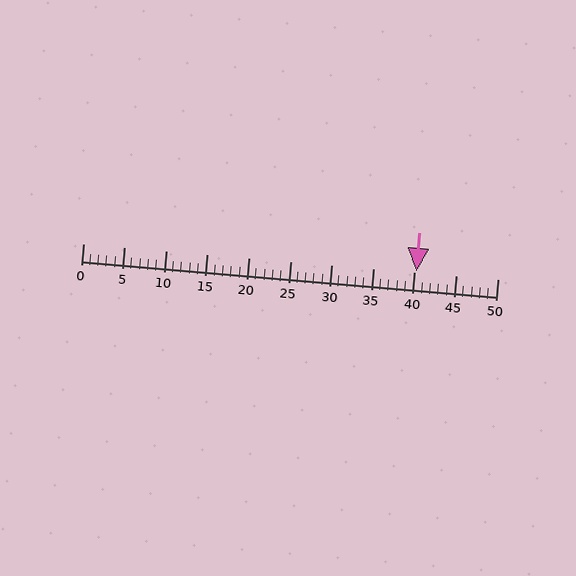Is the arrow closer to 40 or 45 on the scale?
The arrow is closer to 40.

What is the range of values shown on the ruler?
The ruler shows values from 0 to 50.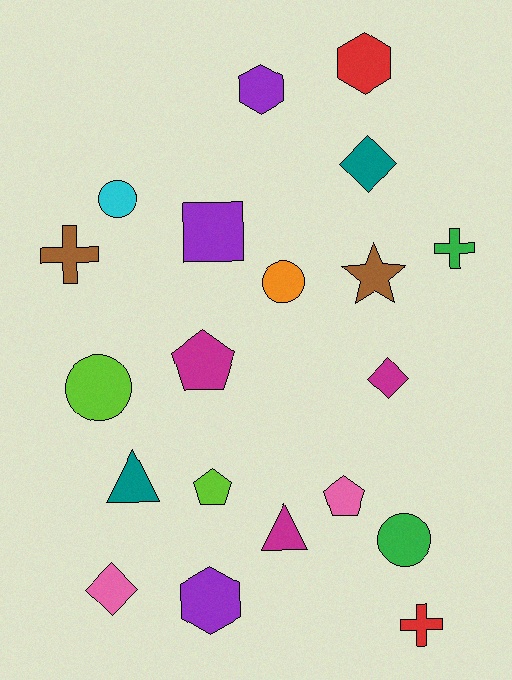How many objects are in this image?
There are 20 objects.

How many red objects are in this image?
There are 2 red objects.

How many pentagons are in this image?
There are 3 pentagons.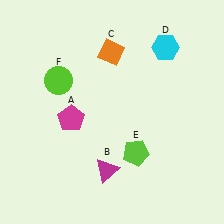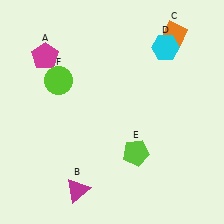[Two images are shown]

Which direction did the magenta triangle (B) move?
The magenta triangle (B) moved left.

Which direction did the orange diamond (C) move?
The orange diamond (C) moved right.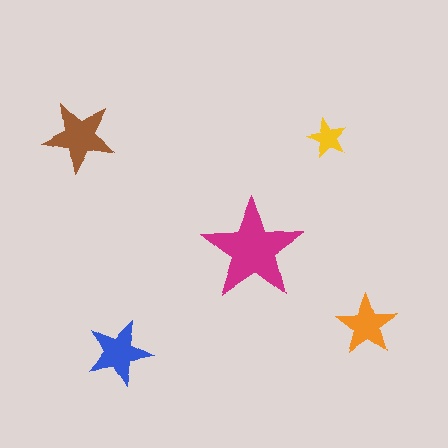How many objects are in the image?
There are 5 objects in the image.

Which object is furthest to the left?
The brown star is leftmost.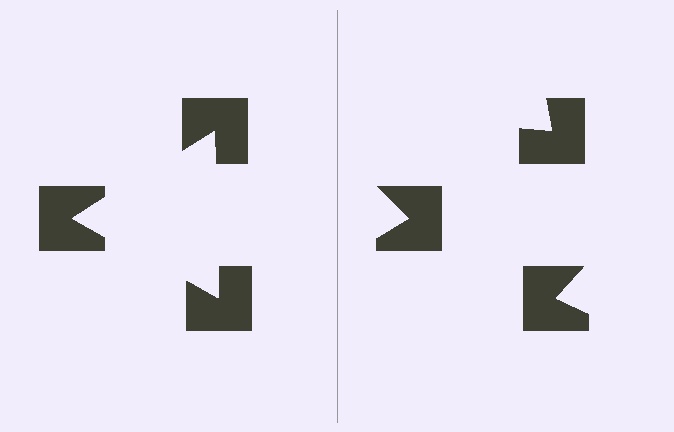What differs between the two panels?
The notched squares are positioned identically on both sides; only the wedge orientations differ. On the left they align to a triangle; on the right they are misaligned.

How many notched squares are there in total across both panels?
6 — 3 on each side.